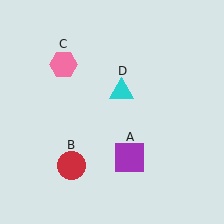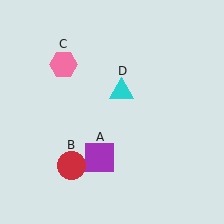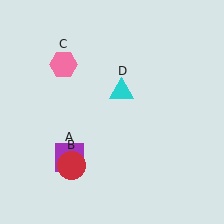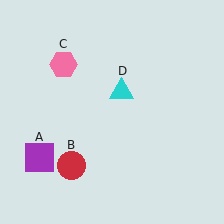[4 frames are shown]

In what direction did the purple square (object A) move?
The purple square (object A) moved left.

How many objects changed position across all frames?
1 object changed position: purple square (object A).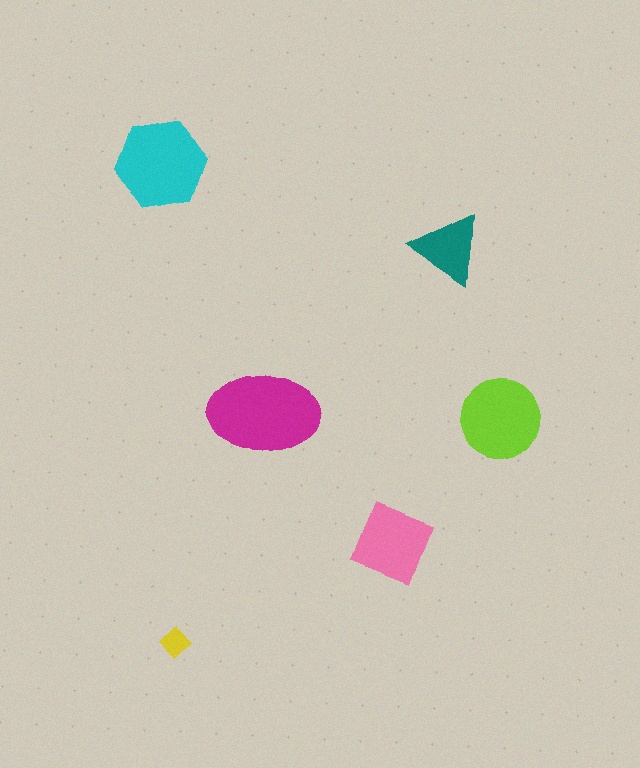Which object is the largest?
The magenta ellipse.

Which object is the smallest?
The yellow diamond.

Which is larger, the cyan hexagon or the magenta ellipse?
The magenta ellipse.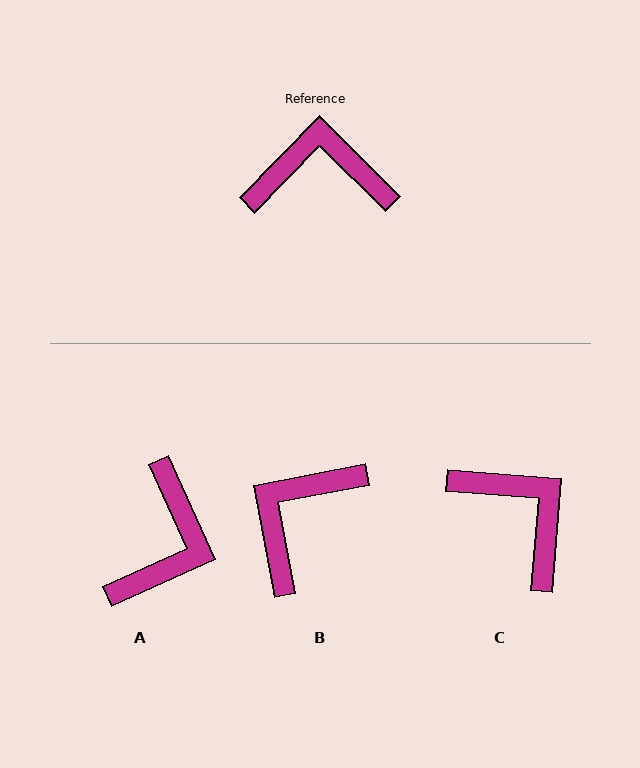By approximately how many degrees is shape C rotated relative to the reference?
Approximately 50 degrees clockwise.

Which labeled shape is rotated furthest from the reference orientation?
A, about 111 degrees away.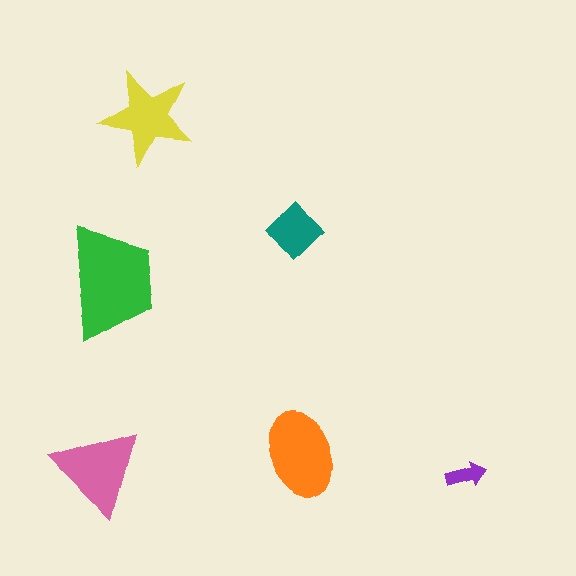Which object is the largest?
The green trapezoid.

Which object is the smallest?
The purple arrow.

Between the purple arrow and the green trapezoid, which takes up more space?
The green trapezoid.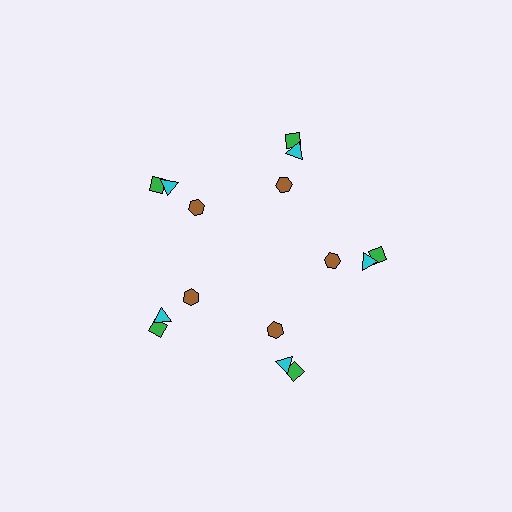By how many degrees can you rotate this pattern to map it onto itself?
The pattern maps onto itself every 72 degrees of rotation.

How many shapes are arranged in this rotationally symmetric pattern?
There are 15 shapes, arranged in 5 groups of 3.